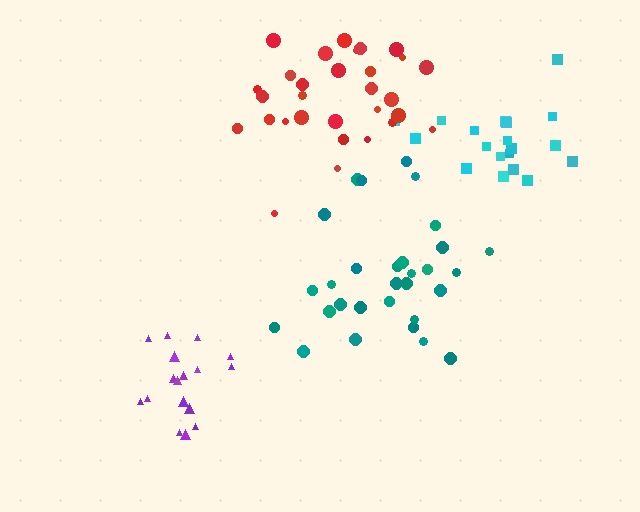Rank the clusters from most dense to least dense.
cyan, red, purple, teal.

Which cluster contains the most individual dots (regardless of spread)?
Teal (30).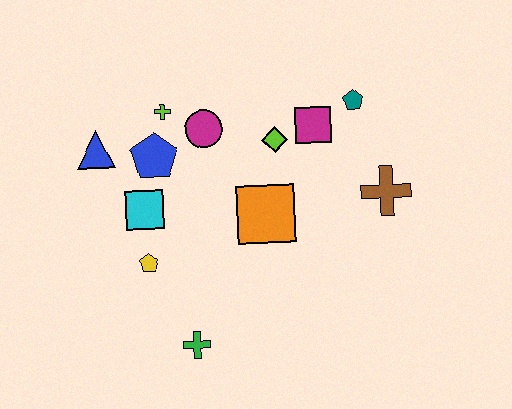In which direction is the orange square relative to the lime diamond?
The orange square is below the lime diamond.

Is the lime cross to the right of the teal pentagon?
No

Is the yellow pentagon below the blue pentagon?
Yes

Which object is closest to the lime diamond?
The magenta square is closest to the lime diamond.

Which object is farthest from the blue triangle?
The brown cross is farthest from the blue triangle.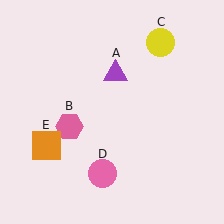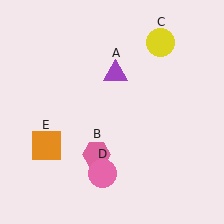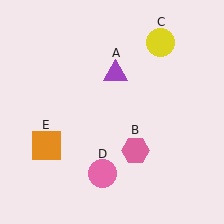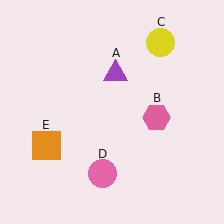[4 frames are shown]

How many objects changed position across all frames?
1 object changed position: pink hexagon (object B).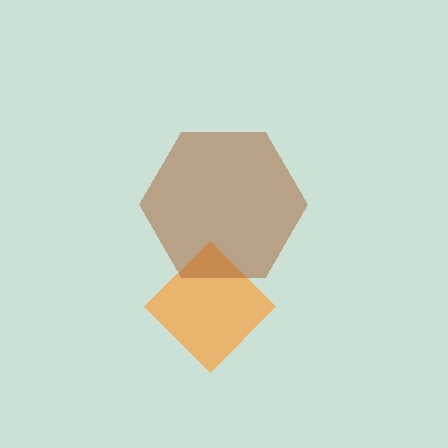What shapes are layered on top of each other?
The layered shapes are: an orange diamond, a brown hexagon.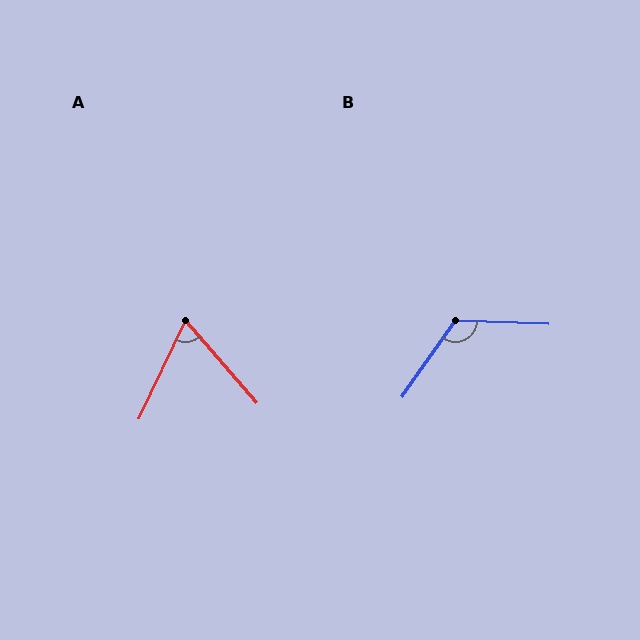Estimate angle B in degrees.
Approximately 123 degrees.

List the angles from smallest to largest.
A (66°), B (123°).